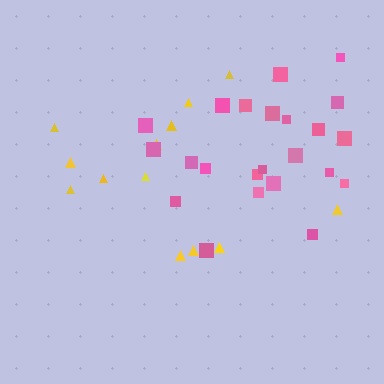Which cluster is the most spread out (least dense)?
Yellow.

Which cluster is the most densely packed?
Pink.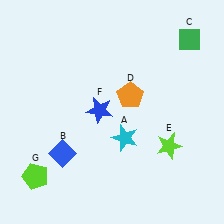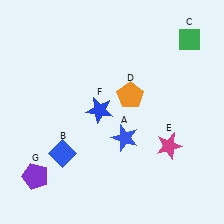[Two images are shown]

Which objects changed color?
A changed from cyan to blue. E changed from lime to magenta. G changed from lime to purple.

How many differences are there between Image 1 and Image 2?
There are 3 differences between the two images.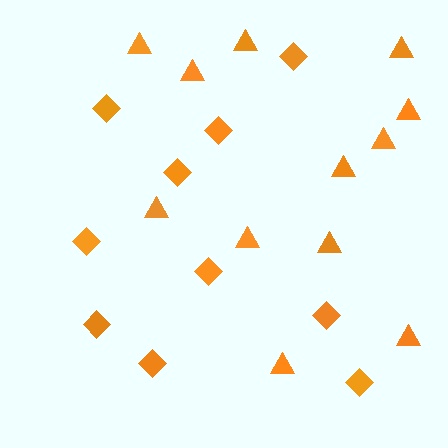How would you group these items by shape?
There are 2 groups: one group of diamonds (10) and one group of triangles (12).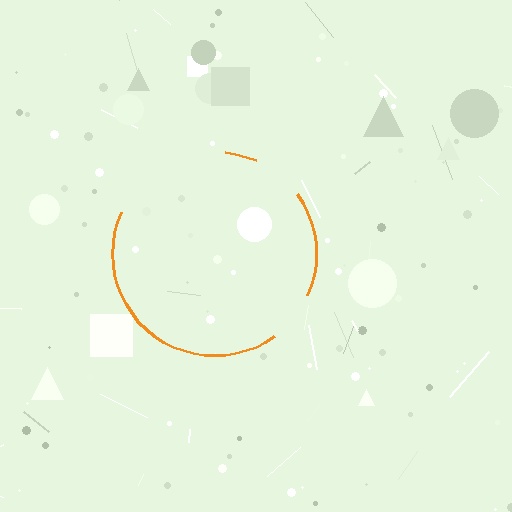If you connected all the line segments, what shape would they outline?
They would outline a circle.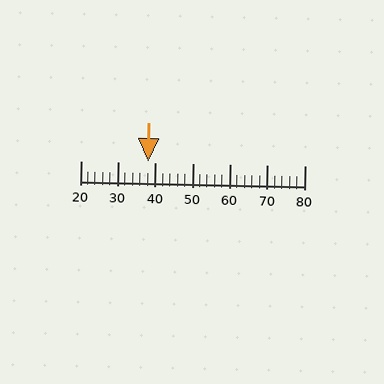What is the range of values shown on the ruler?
The ruler shows values from 20 to 80.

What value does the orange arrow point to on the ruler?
The orange arrow points to approximately 38.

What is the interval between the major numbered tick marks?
The major tick marks are spaced 10 units apart.